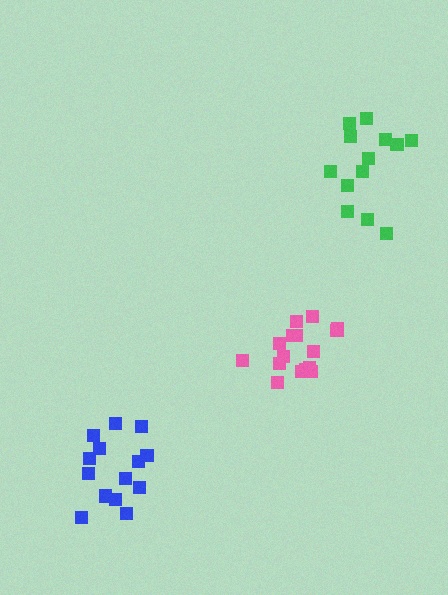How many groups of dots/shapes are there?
There are 3 groups.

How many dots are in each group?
Group 1: 13 dots, Group 2: 16 dots, Group 3: 14 dots (43 total).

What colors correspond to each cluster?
The clusters are colored: green, pink, blue.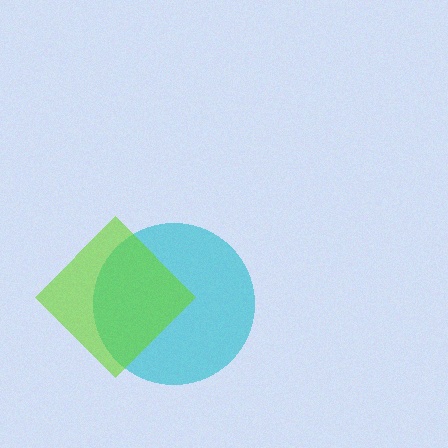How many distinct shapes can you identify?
There are 2 distinct shapes: a cyan circle, a lime diamond.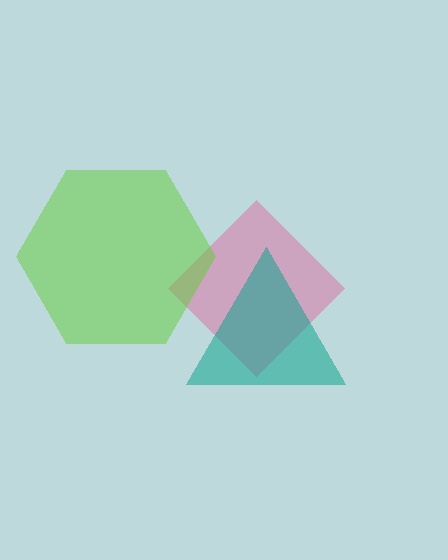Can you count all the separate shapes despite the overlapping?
Yes, there are 3 separate shapes.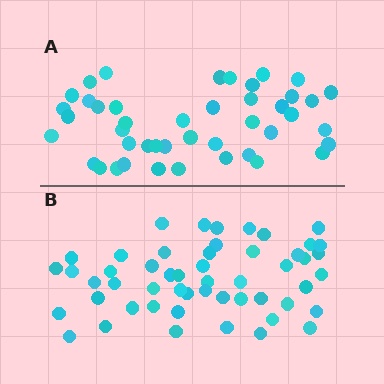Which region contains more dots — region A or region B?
Region B (the bottom region) has more dots.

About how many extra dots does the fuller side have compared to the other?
Region B has roughly 8 or so more dots than region A.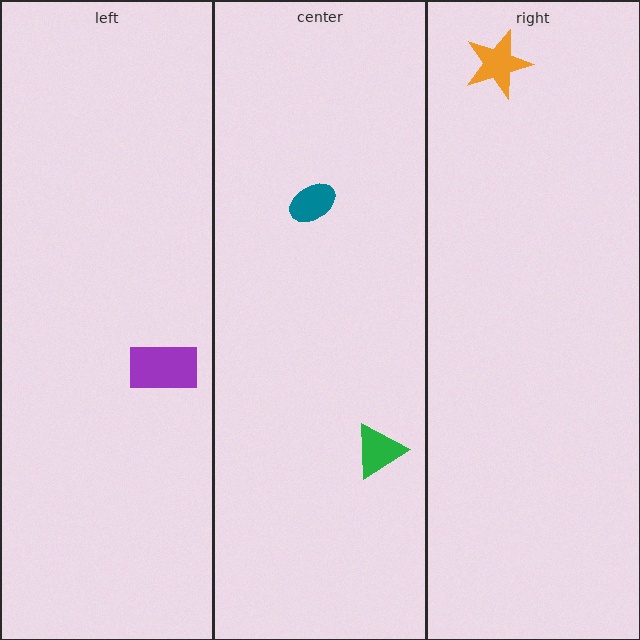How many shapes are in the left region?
1.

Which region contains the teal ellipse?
The center region.